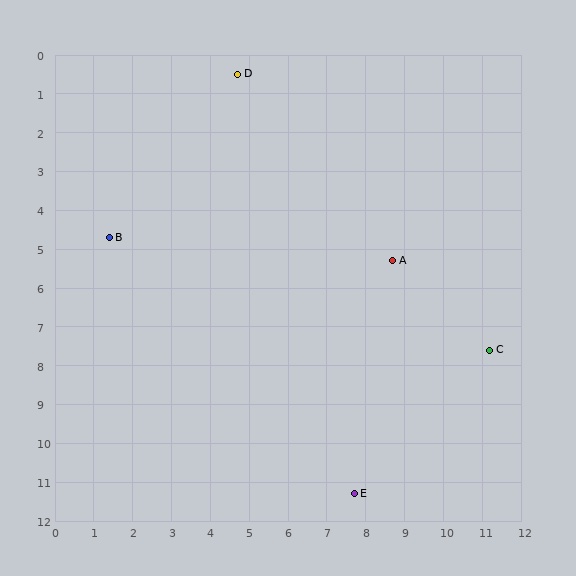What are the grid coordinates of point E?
Point E is at approximately (7.7, 11.3).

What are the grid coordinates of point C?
Point C is at approximately (11.2, 7.6).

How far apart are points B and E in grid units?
Points B and E are about 9.1 grid units apart.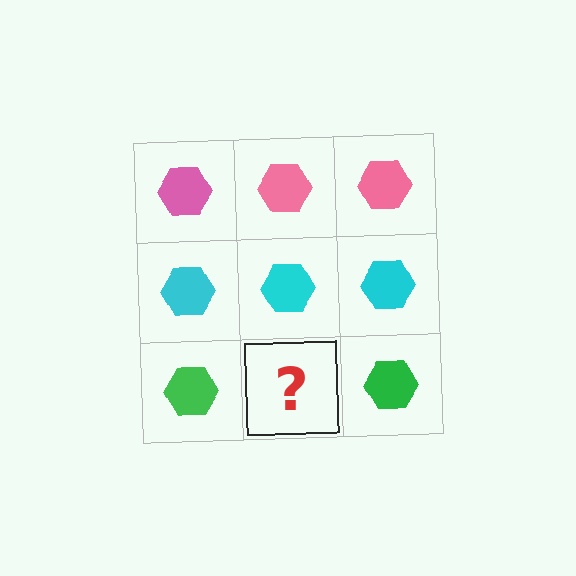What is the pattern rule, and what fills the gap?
The rule is that each row has a consistent color. The gap should be filled with a green hexagon.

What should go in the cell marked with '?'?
The missing cell should contain a green hexagon.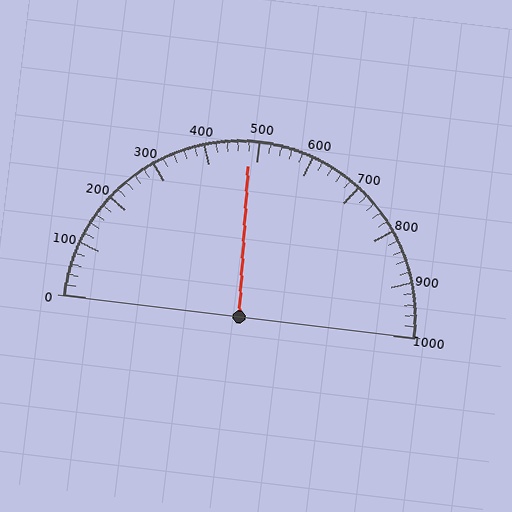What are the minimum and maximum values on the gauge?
The gauge ranges from 0 to 1000.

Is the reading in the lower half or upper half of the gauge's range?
The reading is in the lower half of the range (0 to 1000).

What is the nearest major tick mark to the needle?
The nearest major tick mark is 500.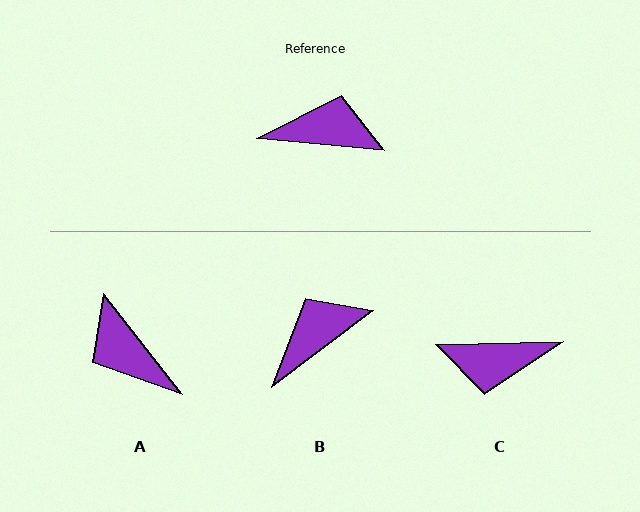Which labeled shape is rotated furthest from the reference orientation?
C, about 173 degrees away.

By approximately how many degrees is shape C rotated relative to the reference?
Approximately 173 degrees clockwise.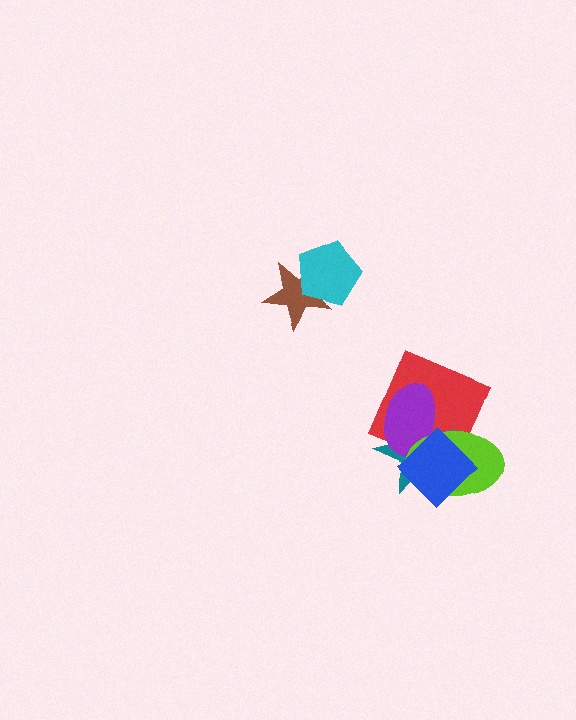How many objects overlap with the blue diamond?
4 objects overlap with the blue diamond.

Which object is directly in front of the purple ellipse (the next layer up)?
The lime ellipse is directly in front of the purple ellipse.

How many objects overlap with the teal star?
4 objects overlap with the teal star.